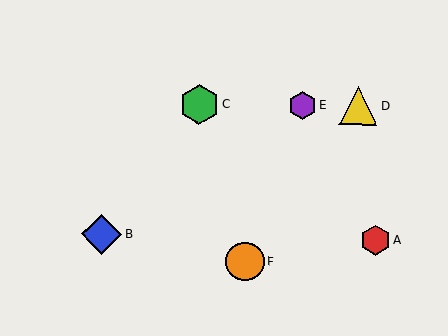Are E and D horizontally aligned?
Yes, both are at y≈105.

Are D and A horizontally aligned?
No, D is at y≈106 and A is at y≈240.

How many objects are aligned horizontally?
3 objects (C, D, E) are aligned horizontally.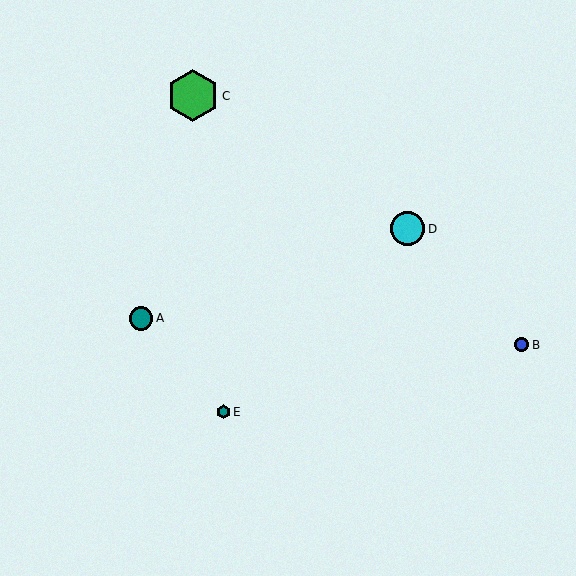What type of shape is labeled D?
Shape D is a cyan circle.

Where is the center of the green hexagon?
The center of the green hexagon is at (193, 96).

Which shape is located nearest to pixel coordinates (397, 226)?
The cyan circle (labeled D) at (408, 229) is nearest to that location.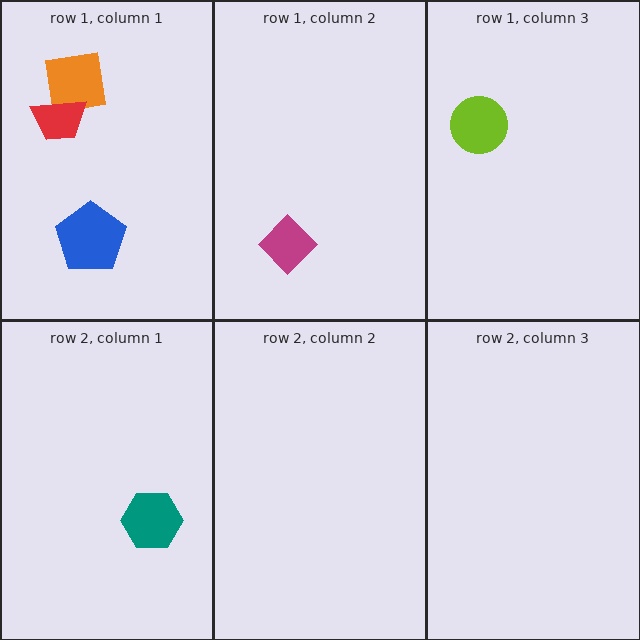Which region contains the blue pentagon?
The row 1, column 1 region.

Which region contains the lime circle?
The row 1, column 3 region.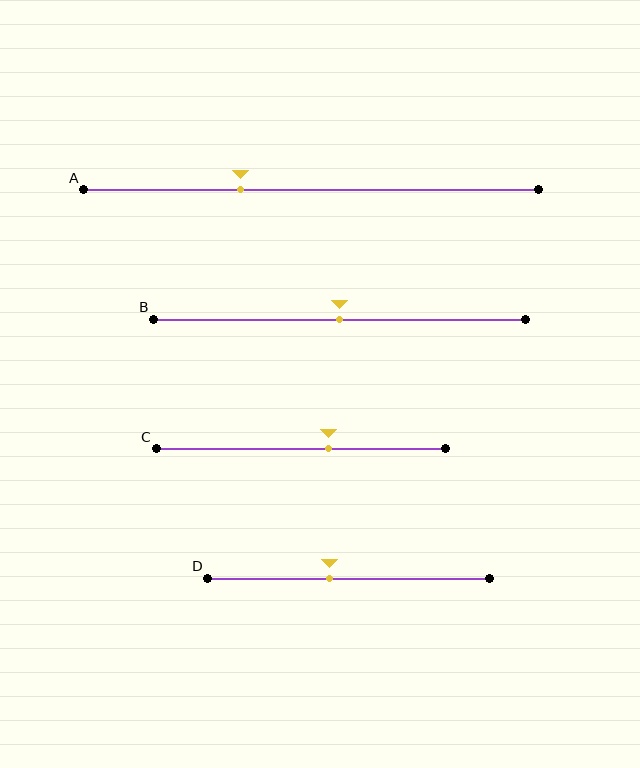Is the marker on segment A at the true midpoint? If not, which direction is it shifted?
No, the marker on segment A is shifted to the left by about 16% of the segment length.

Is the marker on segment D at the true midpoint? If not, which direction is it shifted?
No, the marker on segment D is shifted to the left by about 7% of the segment length.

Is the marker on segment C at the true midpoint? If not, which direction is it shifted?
No, the marker on segment C is shifted to the right by about 9% of the segment length.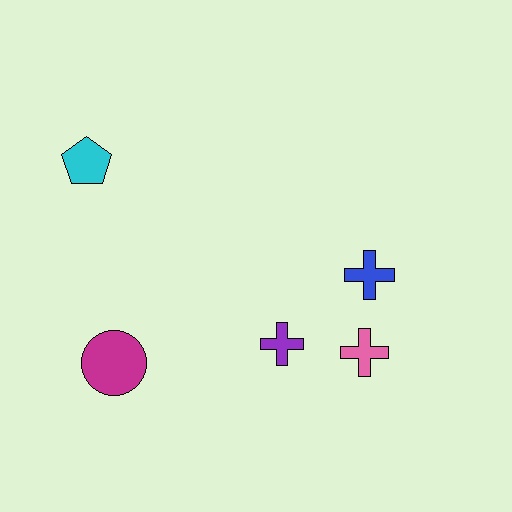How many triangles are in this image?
There are no triangles.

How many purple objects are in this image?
There is 1 purple object.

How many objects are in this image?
There are 5 objects.